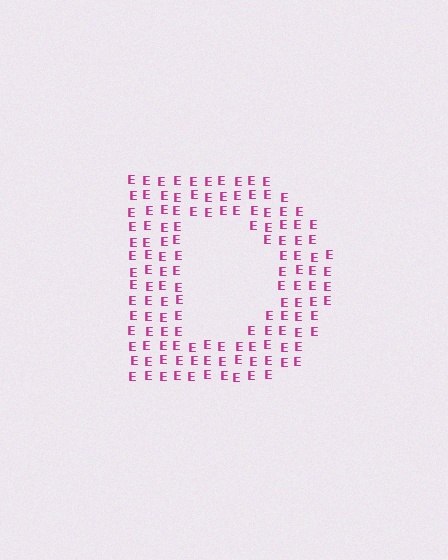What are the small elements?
The small elements are letter E's.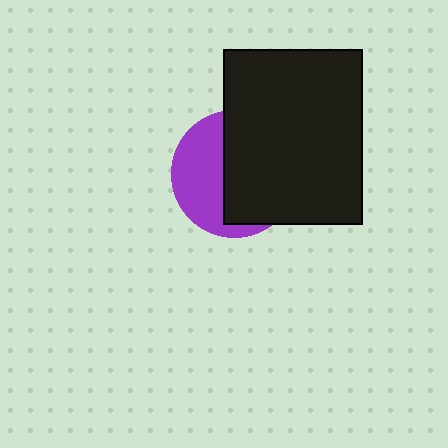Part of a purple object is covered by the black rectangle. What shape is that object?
It is a circle.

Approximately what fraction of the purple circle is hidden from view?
Roughly 57% of the purple circle is hidden behind the black rectangle.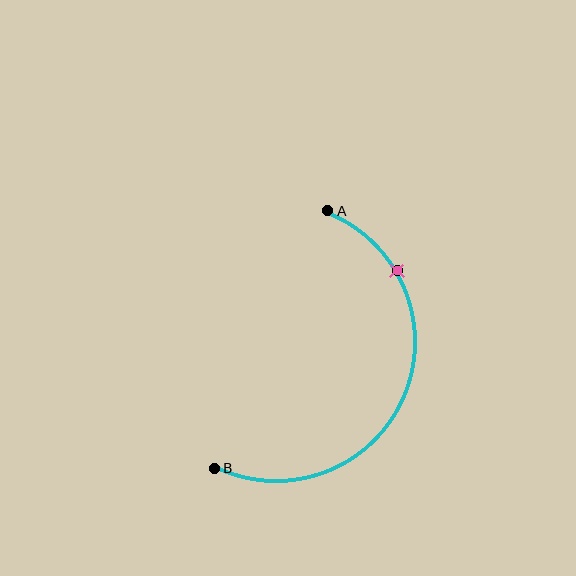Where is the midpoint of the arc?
The arc midpoint is the point on the curve farthest from the straight line joining A and B. It sits to the right of that line.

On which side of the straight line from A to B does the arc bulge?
The arc bulges to the right of the straight line connecting A and B.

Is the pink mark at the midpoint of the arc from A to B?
No. The pink mark lies on the arc but is closer to endpoint A. The arc midpoint would be at the point on the curve equidistant along the arc from both A and B.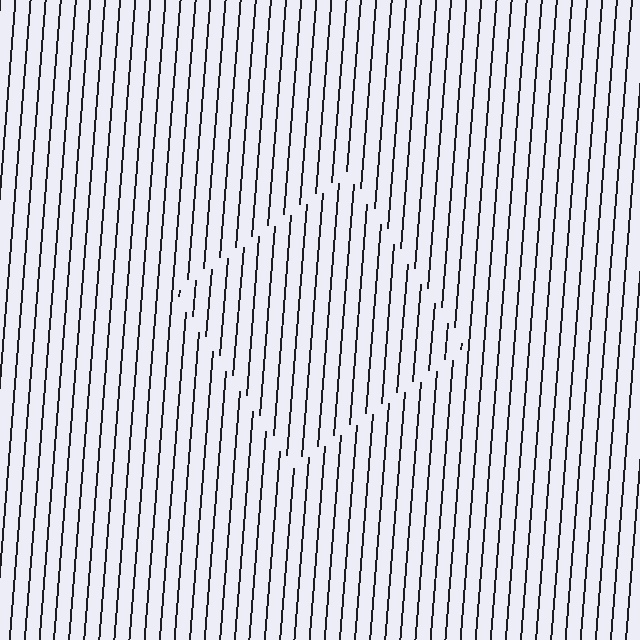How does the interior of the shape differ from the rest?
The interior of the shape contains the same grating, shifted by half a period — the contour is defined by the phase discontinuity where line-ends from the inner and outer gratings abut.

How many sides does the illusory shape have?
4 sides — the line-ends trace a square.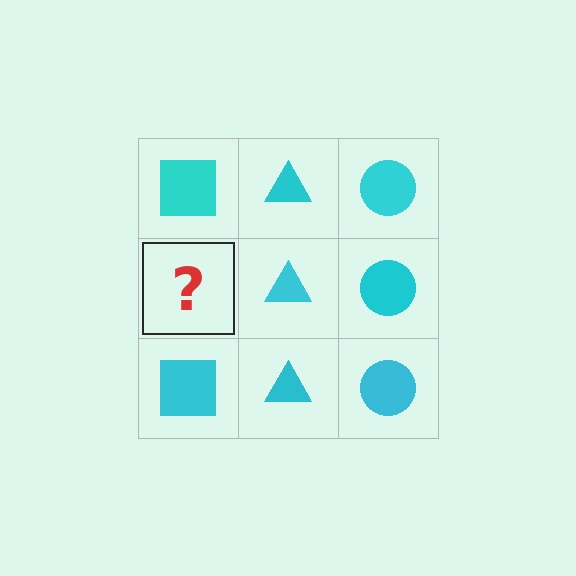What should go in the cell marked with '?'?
The missing cell should contain a cyan square.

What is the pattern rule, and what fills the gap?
The rule is that each column has a consistent shape. The gap should be filled with a cyan square.